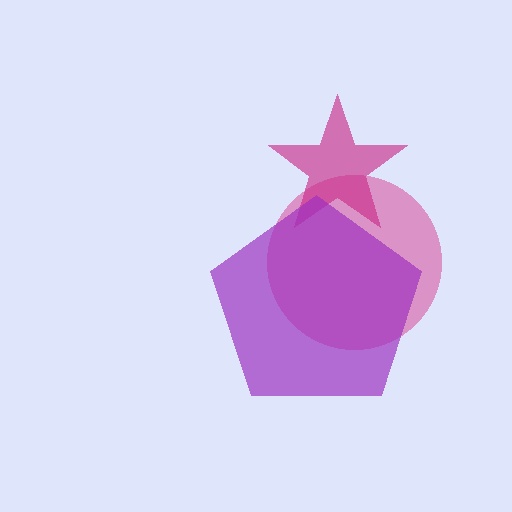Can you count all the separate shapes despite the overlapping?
Yes, there are 3 separate shapes.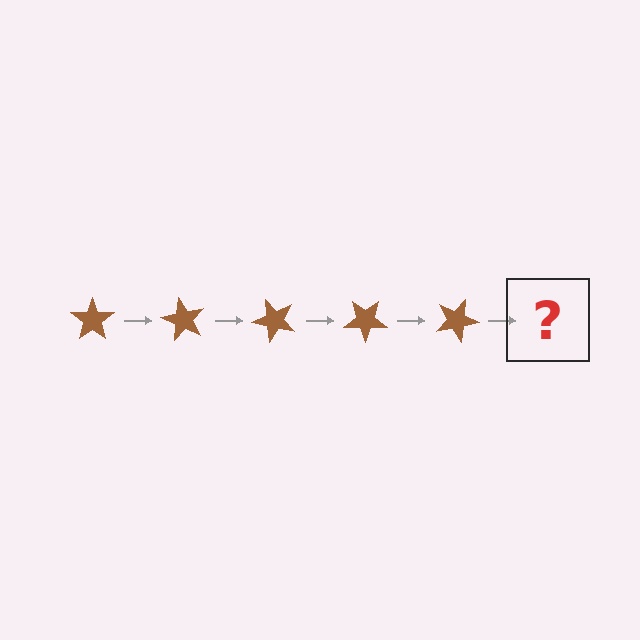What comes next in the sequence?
The next element should be a brown star rotated 300 degrees.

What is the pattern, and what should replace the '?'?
The pattern is that the star rotates 60 degrees each step. The '?' should be a brown star rotated 300 degrees.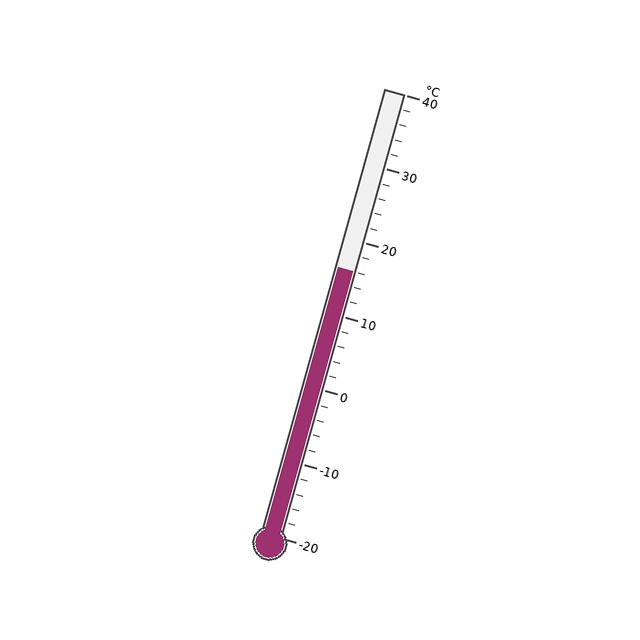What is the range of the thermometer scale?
The thermometer scale ranges from -20°C to 40°C.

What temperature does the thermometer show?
The thermometer shows approximately 16°C.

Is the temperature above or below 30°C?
The temperature is below 30°C.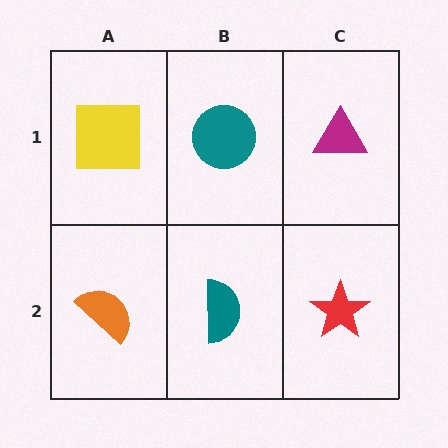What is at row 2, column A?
An orange semicircle.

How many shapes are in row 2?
3 shapes.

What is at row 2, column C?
A red star.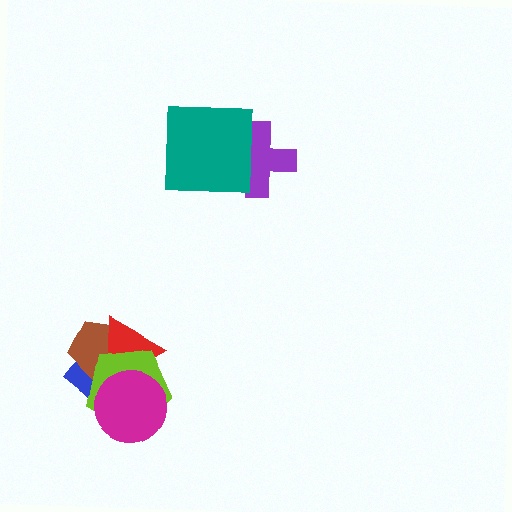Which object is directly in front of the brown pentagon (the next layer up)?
The red triangle is directly in front of the brown pentagon.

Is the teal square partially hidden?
No, no other shape covers it.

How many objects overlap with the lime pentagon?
4 objects overlap with the lime pentagon.